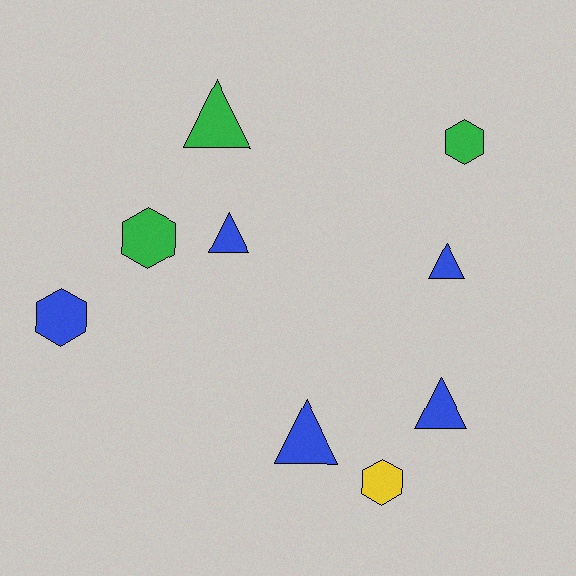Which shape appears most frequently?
Triangle, with 5 objects.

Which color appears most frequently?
Blue, with 5 objects.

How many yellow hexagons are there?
There is 1 yellow hexagon.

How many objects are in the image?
There are 9 objects.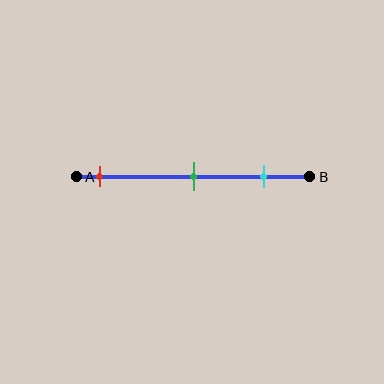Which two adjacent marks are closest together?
The green and cyan marks are the closest adjacent pair.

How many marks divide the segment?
There are 3 marks dividing the segment.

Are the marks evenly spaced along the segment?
Yes, the marks are approximately evenly spaced.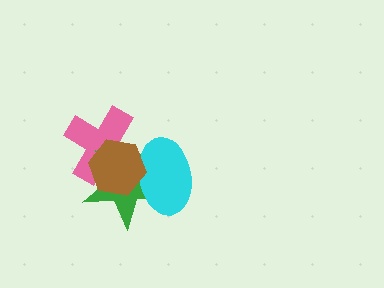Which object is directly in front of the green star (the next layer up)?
The cyan ellipse is directly in front of the green star.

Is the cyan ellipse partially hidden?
Yes, it is partially covered by another shape.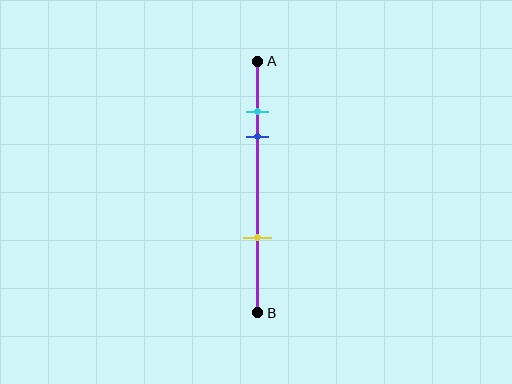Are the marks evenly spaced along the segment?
No, the marks are not evenly spaced.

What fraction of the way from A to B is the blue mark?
The blue mark is approximately 30% (0.3) of the way from A to B.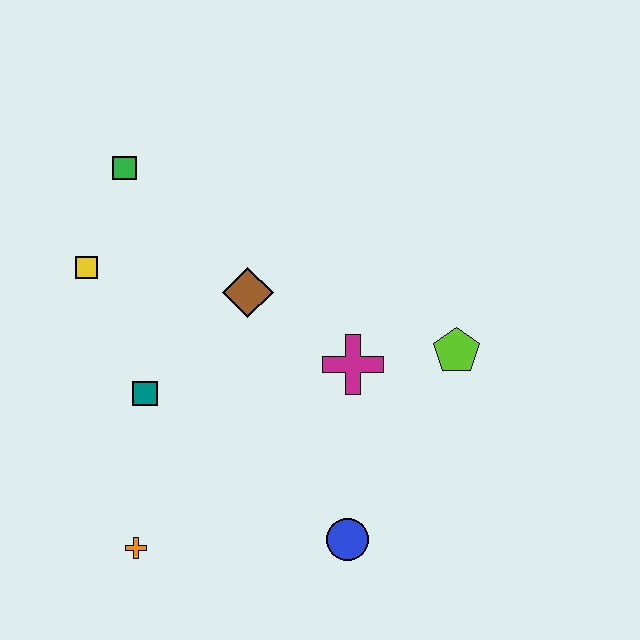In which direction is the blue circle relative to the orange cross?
The blue circle is to the right of the orange cross.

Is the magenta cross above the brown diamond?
No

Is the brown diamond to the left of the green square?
No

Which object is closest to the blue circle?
The magenta cross is closest to the blue circle.